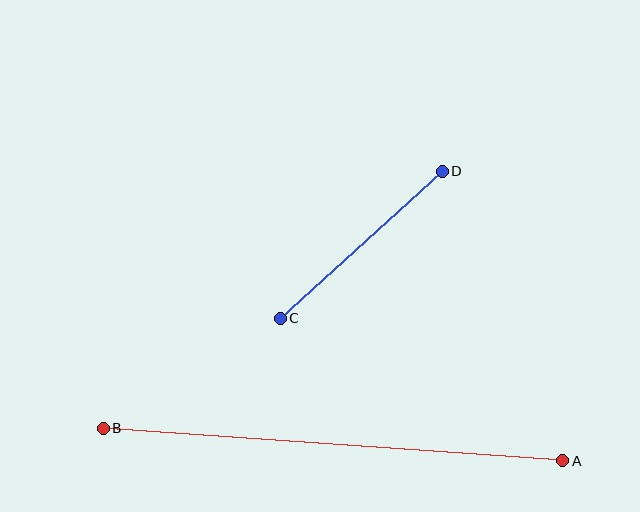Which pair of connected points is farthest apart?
Points A and B are farthest apart.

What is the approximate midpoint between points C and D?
The midpoint is at approximately (361, 245) pixels.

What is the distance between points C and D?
The distance is approximately 219 pixels.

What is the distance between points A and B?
The distance is approximately 461 pixels.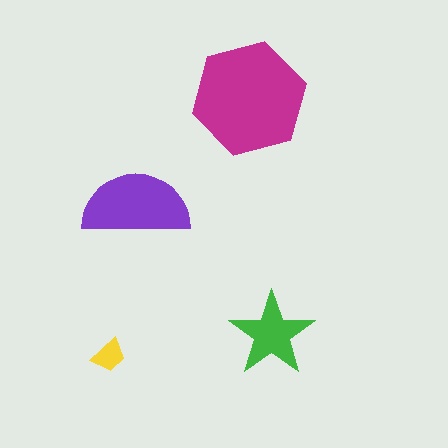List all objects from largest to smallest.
The magenta hexagon, the purple semicircle, the green star, the yellow trapezoid.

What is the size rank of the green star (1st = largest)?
3rd.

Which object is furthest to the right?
The green star is rightmost.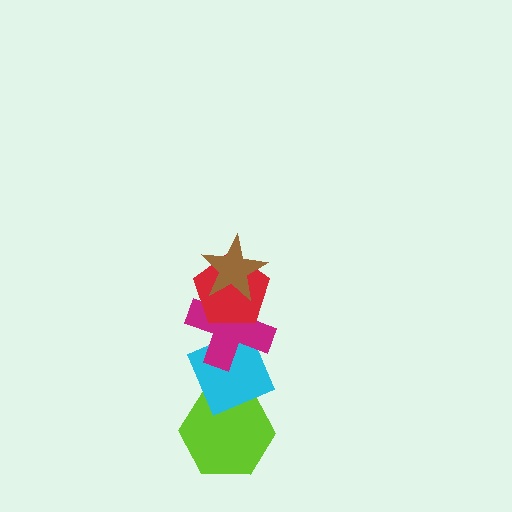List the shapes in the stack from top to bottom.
From top to bottom: the brown star, the red pentagon, the magenta cross, the cyan diamond, the lime hexagon.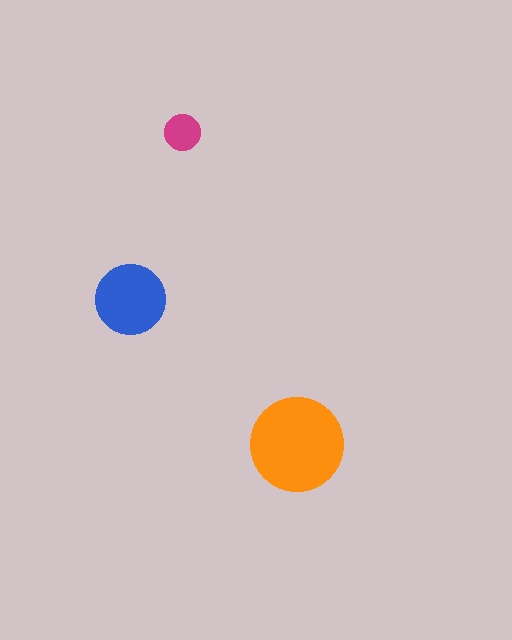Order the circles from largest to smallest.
the orange one, the blue one, the magenta one.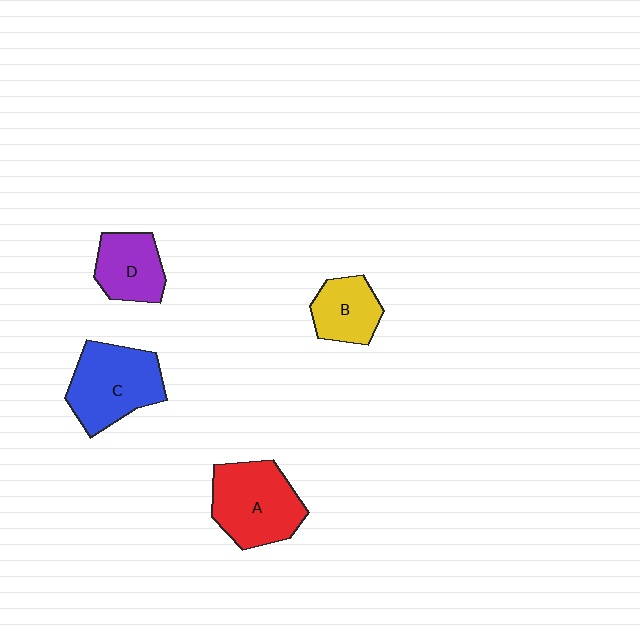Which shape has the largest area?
Shape A (red).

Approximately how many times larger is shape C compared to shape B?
Approximately 1.6 times.